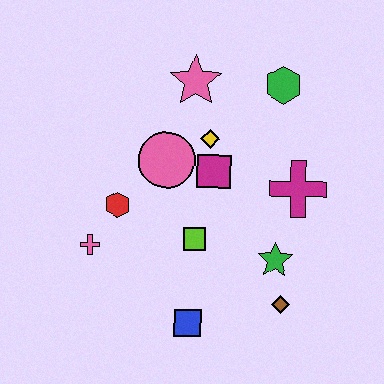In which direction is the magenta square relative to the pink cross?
The magenta square is to the right of the pink cross.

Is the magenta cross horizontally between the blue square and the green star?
No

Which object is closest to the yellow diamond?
The magenta square is closest to the yellow diamond.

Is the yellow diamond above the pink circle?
Yes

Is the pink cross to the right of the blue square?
No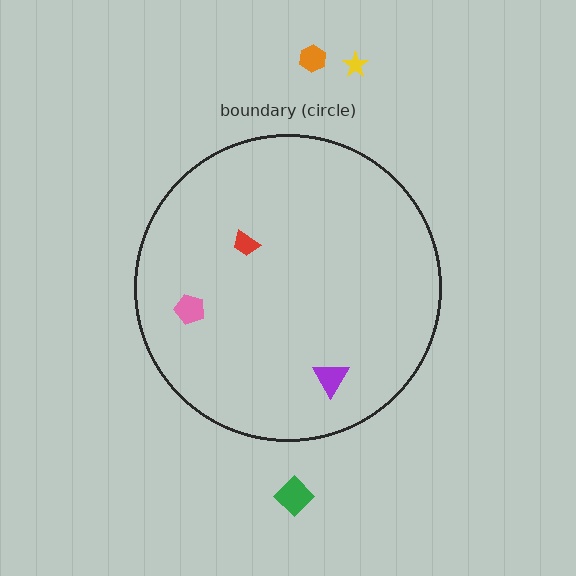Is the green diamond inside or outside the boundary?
Outside.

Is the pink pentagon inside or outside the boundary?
Inside.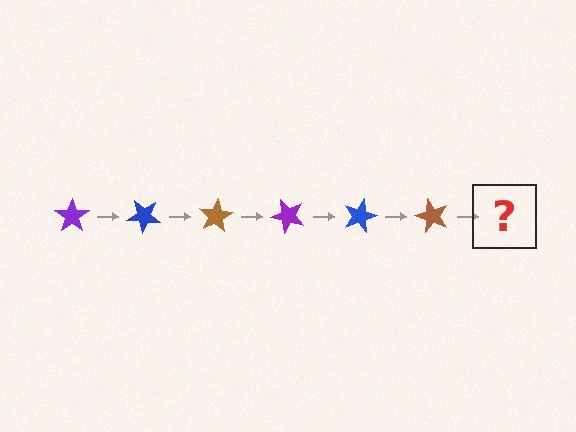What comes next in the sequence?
The next element should be a purple star, rotated 240 degrees from the start.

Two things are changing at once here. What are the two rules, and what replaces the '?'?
The two rules are that it rotates 40 degrees each step and the color cycles through purple, blue, and brown. The '?' should be a purple star, rotated 240 degrees from the start.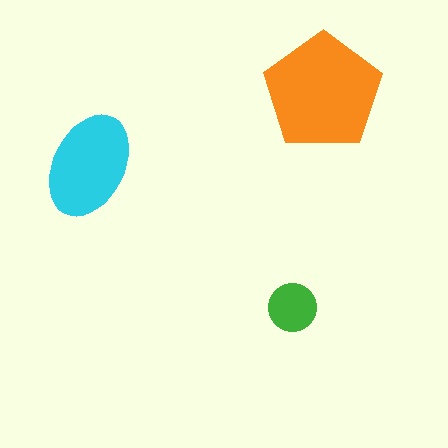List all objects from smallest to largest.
The green circle, the cyan ellipse, the orange pentagon.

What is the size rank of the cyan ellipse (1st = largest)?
2nd.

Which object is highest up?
The orange pentagon is topmost.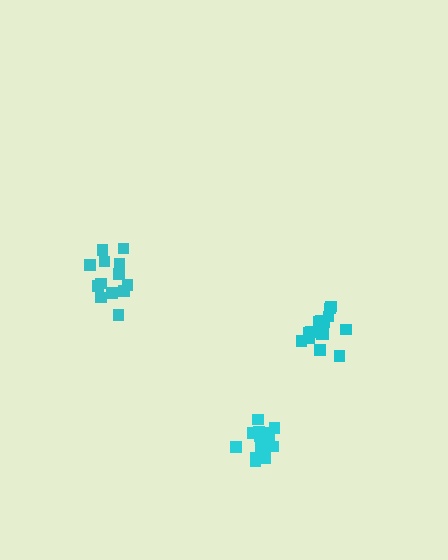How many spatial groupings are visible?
There are 3 spatial groupings.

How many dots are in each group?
Group 1: 19 dots, Group 2: 13 dots, Group 3: 16 dots (48 total).